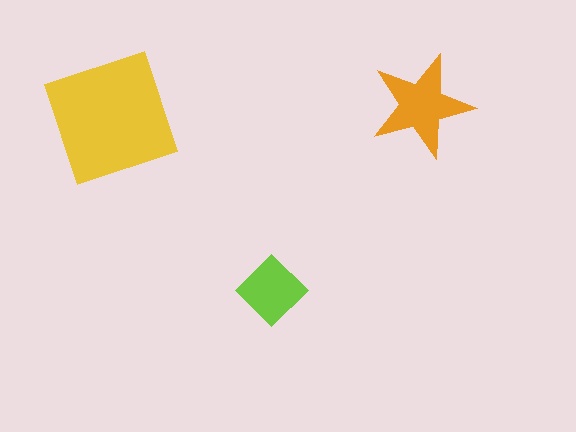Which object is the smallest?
The lime diamond.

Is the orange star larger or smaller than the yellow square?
Smaller.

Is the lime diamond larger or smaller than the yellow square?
Smaller.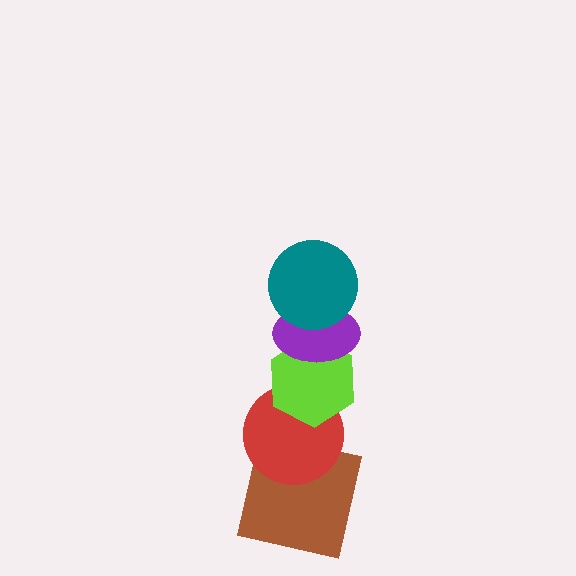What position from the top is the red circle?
The red circle is 4th from the top.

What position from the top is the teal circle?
The teal circle is 1st from the top.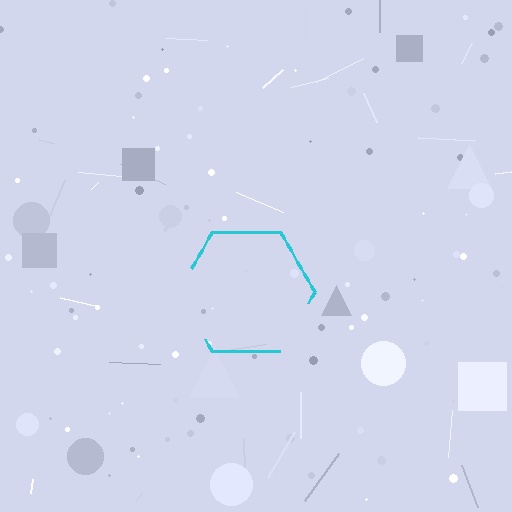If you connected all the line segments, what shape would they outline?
They would outline a hexagon.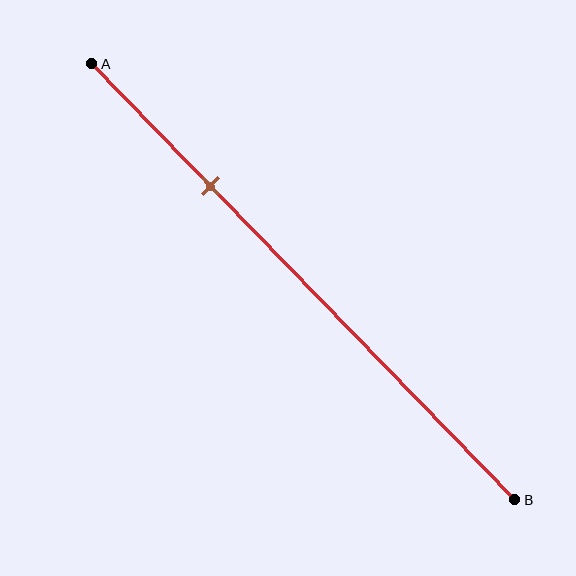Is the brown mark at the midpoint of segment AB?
No, the mark is at about 30% from A, not at the 50% midpoint.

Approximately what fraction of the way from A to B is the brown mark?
The brown mark is approximately 30% of the way from A to B.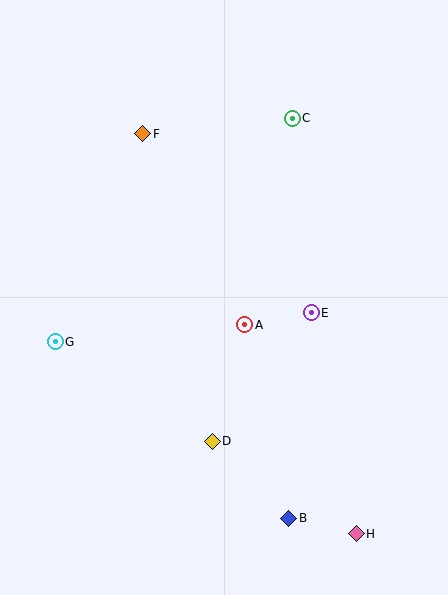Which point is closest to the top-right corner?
Point C is closest to the top-right corner.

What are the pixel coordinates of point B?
Point B is at (288, 518).